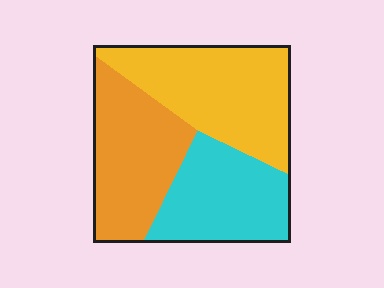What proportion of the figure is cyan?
Cyan covers about 30% of the figure.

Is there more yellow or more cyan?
Yellow.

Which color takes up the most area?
Yellow, at roughly 40%.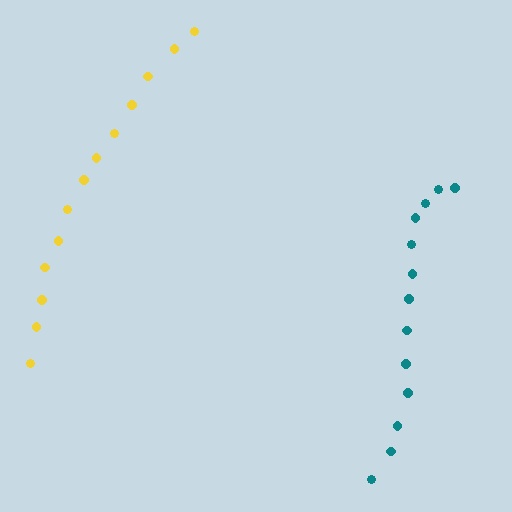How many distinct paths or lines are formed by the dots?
There are 2 distinct paths.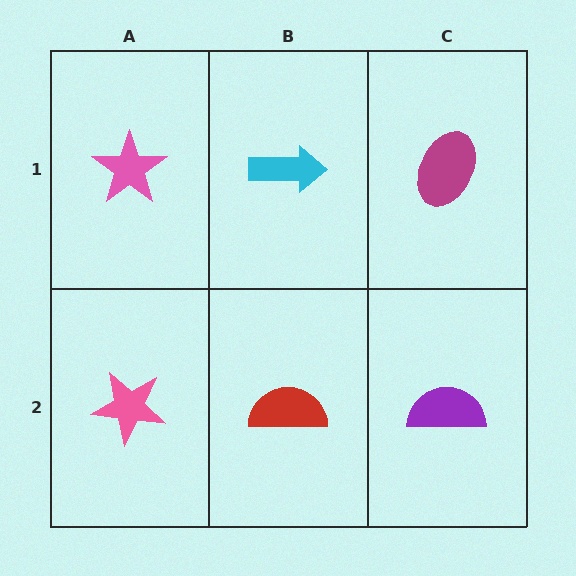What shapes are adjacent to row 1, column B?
A red semicircle (row 2, column B), a pink star (row 1, column A), a magenta ellipse (row 1, column C).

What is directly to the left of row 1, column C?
A cyan arrow.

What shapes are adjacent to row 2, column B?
A cyan arrow (row 1, column B), a pink star (row 2, column A), a purple semicircle (row 2, column C).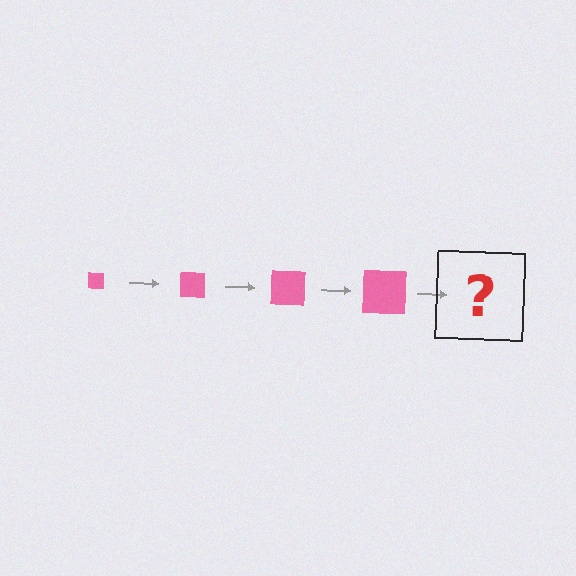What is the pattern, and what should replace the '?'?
The pattern is that the square gets progressively larger each step. The '?' should be a pink square, larger than the previous one.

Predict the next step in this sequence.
The next step is a pink square, larger than the previous one.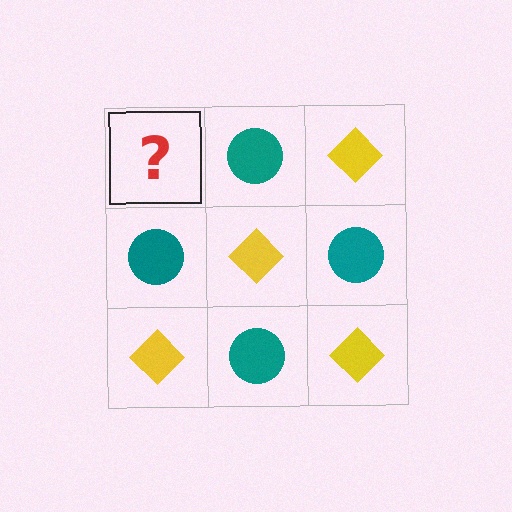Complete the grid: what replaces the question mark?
The question mark should be replaced with a yellow diamond.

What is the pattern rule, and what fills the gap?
The rule is that it alternates yellow diamond and teal circle in a checkerboard pattern. The gap should be filled with a yellow diamond.